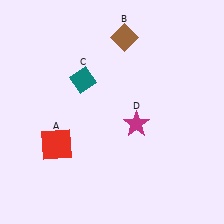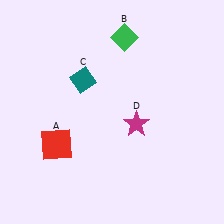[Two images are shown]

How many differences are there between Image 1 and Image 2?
There is 1 difference between the two images.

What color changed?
The diamond (B) changed from brown in Image 1 to green in Image 2.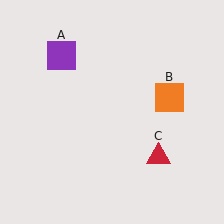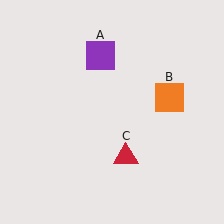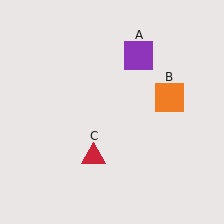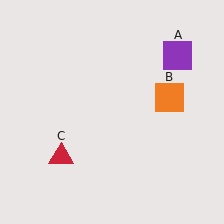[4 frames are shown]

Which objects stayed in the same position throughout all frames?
Orange square (object B) remained stationary.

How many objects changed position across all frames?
2 objects changed position: purple square (object A), red triangle (object C).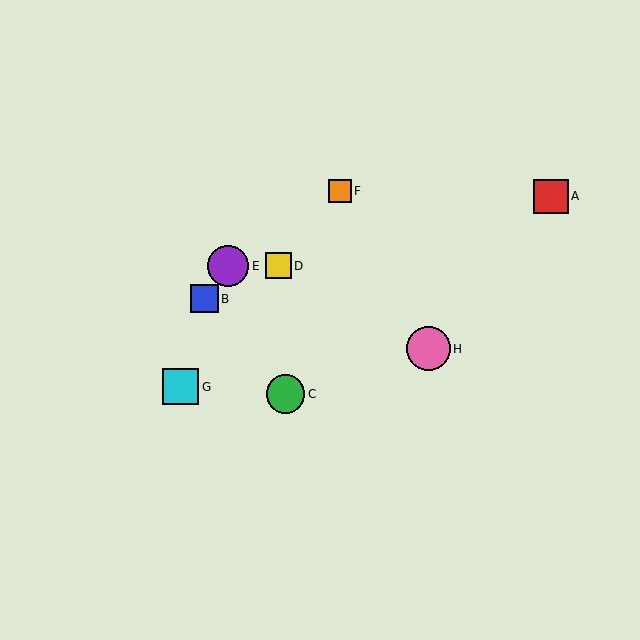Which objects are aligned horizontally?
Objects D, E are aligned horizontally.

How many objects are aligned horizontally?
2 objects (D, E) are aligned horizontally.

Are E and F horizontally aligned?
No, E is at y≈266 and F is at y≈191.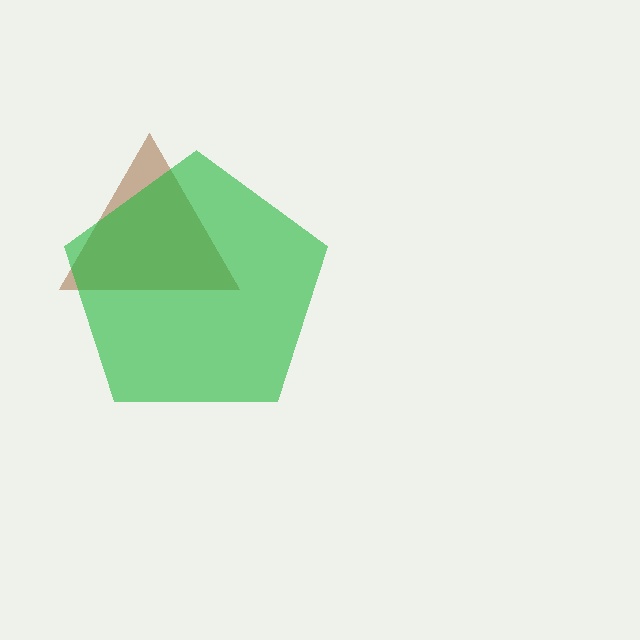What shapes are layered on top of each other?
The layered shapes are: a brown triangle, a green pentagon.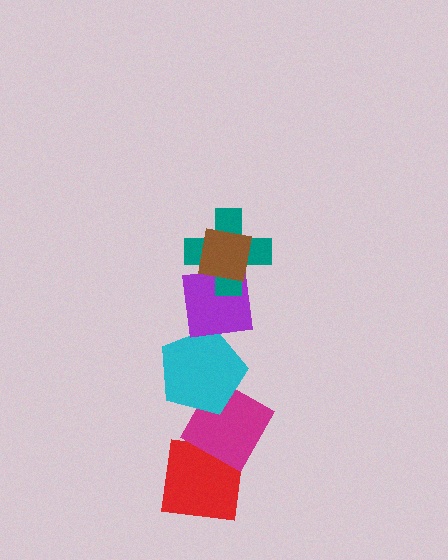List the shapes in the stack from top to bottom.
From top to bottom: the brown square, the teal cross, the purple square, the cyan pentagon, the magenta diamond, the red square.